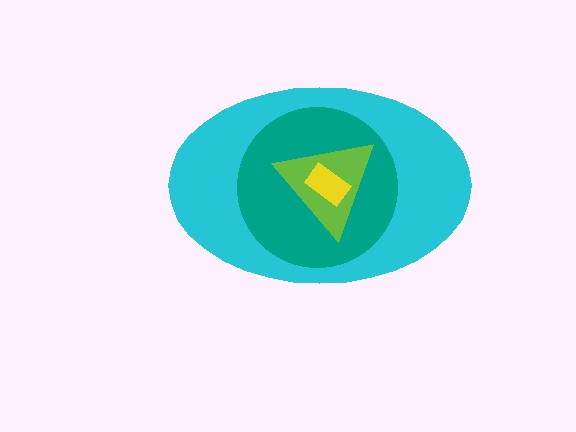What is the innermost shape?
The yellow rectangle.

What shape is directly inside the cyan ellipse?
The teal circle.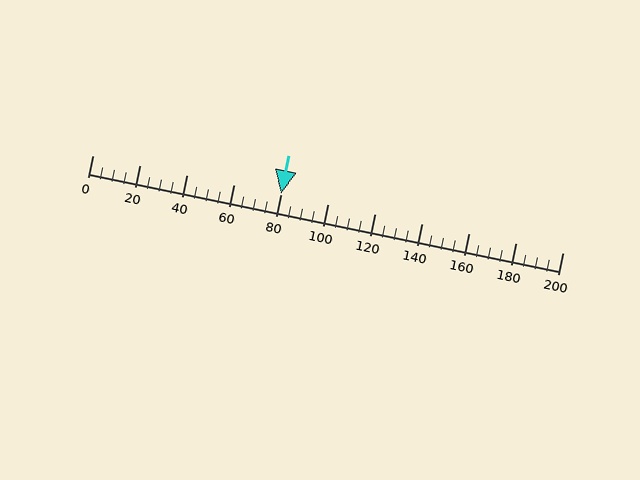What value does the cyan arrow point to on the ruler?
The cyan arrow points to approximately 80.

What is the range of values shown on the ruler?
The ruler shows values from 0 to 200.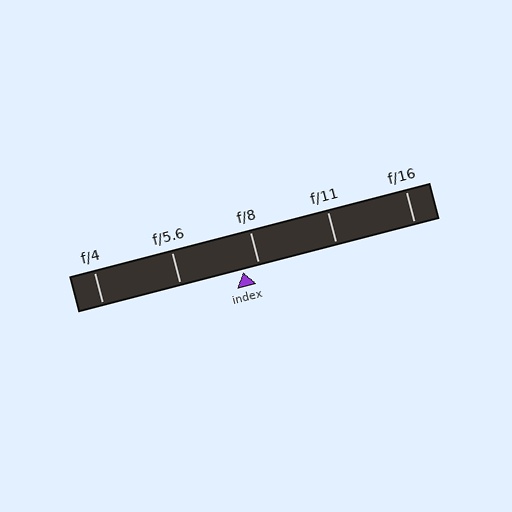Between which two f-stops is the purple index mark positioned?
The index mark is between f/5.6 and f/8.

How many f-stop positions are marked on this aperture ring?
There are 5 f-stop positions marked.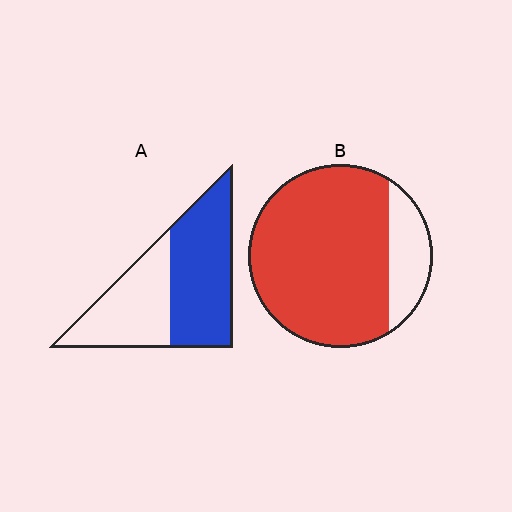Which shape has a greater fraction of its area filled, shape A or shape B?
Shape B.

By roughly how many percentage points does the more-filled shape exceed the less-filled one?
By roughly 25 percentage points (B over A).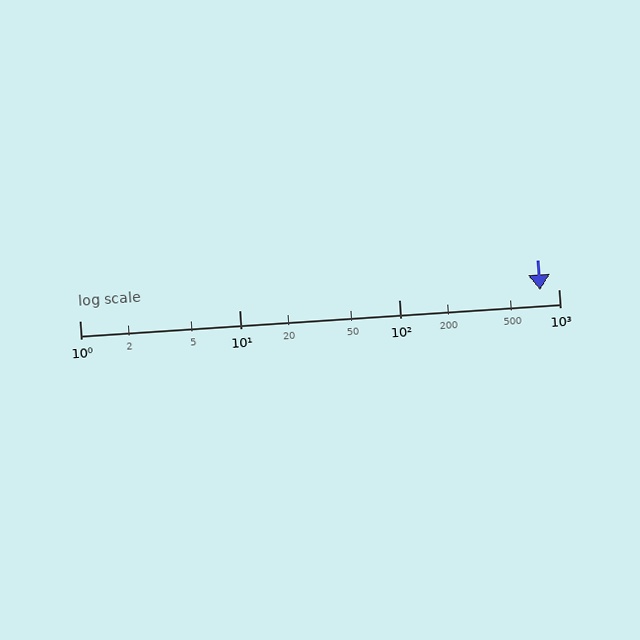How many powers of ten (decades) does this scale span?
The scale spans 3 decades, from 1 to 1000.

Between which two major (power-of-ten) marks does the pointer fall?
The pointer is between 100 and 1000.